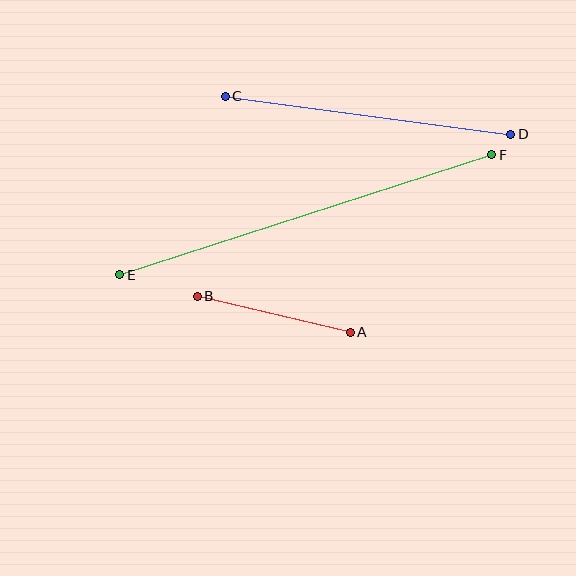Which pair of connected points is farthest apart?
Points E and F are farthest apart.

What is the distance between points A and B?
The distance is approximately 157 pixels.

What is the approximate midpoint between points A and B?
The midpoint is at approximately (274, 314) pixels.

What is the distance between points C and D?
The distance is approximately 288 pixels.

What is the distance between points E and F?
The distance is approximately 391 pixels.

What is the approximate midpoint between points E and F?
The midpoint is at approximately (306, 215) pixels.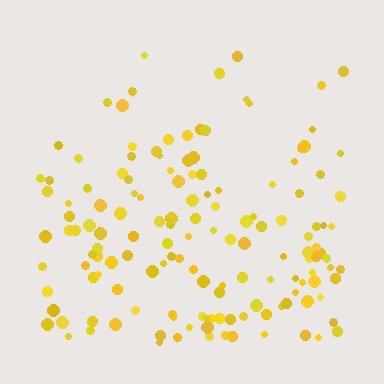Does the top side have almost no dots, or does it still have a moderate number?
Still a moderate number, just noticeably fewer than the bottom.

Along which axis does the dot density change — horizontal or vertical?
Vertical.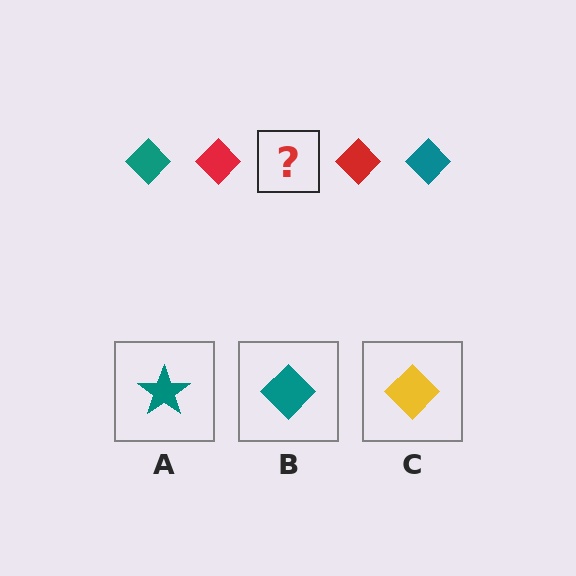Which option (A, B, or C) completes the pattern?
B.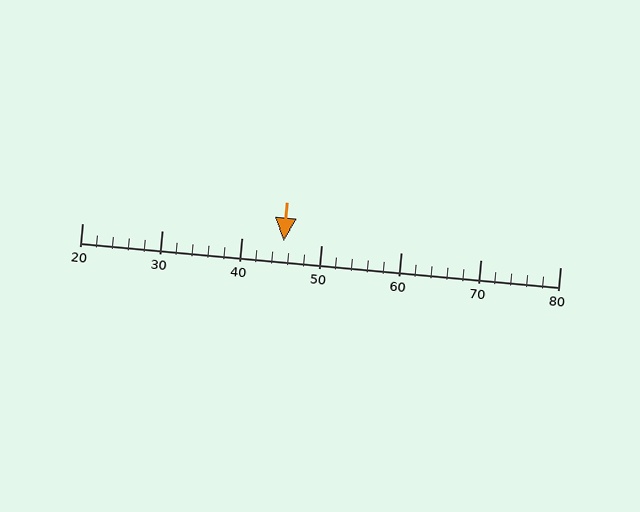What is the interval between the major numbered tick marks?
The major tick marks are spaced 10 units apart.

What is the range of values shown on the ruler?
The ruler shows values from 20 to 80.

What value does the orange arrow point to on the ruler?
The orange arrow points to approximately 45.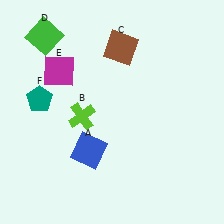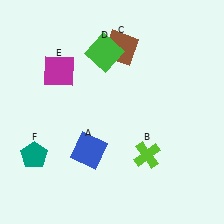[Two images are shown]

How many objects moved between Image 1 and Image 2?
3 objects moved between the two images.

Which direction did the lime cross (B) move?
The lime cross (B) moved right.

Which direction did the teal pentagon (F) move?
The teal pentagon (F) moved down.